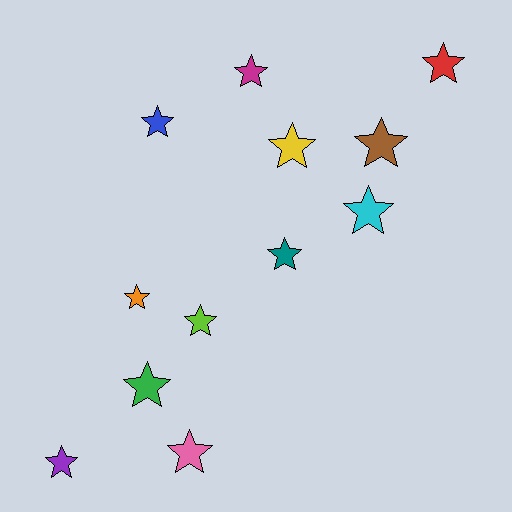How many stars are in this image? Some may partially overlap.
There are 12 stars.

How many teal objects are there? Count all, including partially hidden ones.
There is 1 teal object.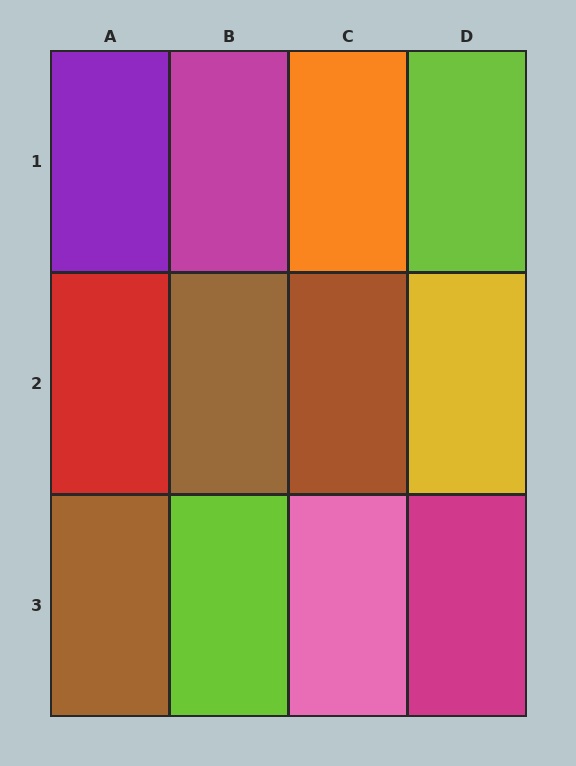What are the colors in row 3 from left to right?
Brown, lime, pink, magenta.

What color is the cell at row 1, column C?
Orange.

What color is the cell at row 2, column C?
Brown.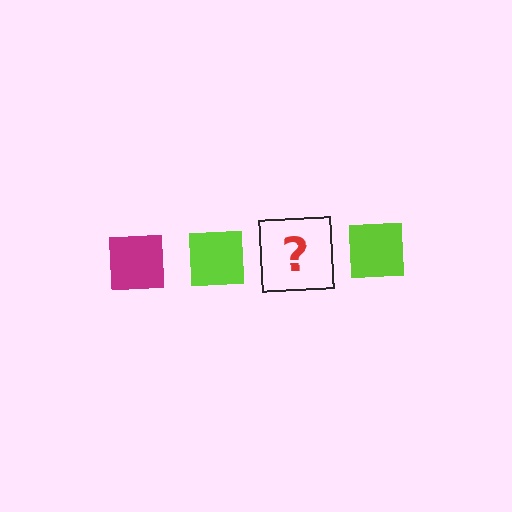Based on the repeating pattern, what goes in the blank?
The blank should be a magenta square.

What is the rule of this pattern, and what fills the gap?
The rule is that the pattern cycles through magenta, lime squares. The gap should be filled with a magenta square.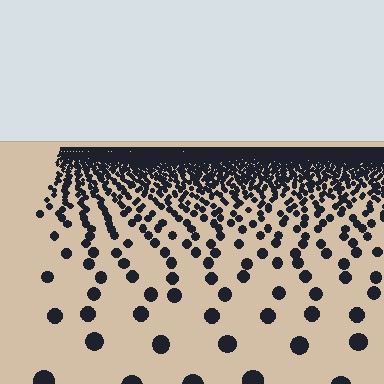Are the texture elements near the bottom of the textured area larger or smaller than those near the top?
Larger. Near the bottom, elements are closer to the viewer and appear at a bigger on-screen size.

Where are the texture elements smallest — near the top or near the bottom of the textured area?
Near the top.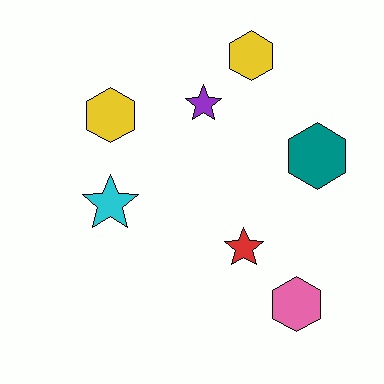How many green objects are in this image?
There are no green objects.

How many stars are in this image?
There are 3 stars.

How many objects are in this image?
There are 7 objects.